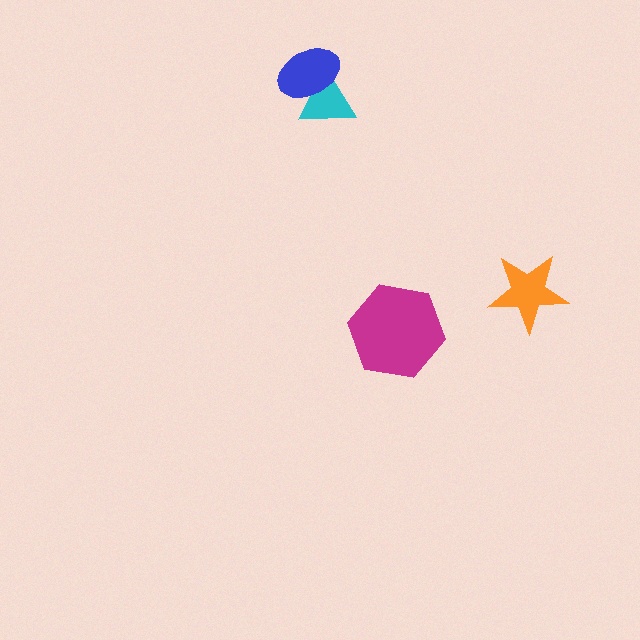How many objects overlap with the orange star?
0 objects overlap with the orange star.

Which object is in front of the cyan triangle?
The blue ellipse is in front of the cyan triangle.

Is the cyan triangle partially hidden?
Yes, it is partially covered by another shape.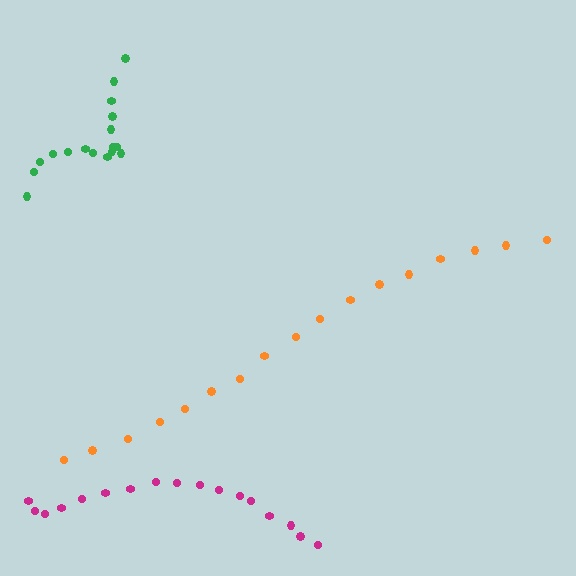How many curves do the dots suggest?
There are 3 distinct paths.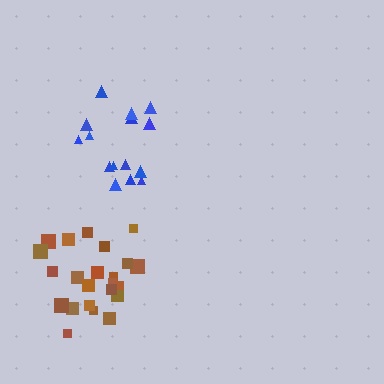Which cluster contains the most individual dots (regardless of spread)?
Brown (23).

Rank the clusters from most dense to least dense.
brown, blue.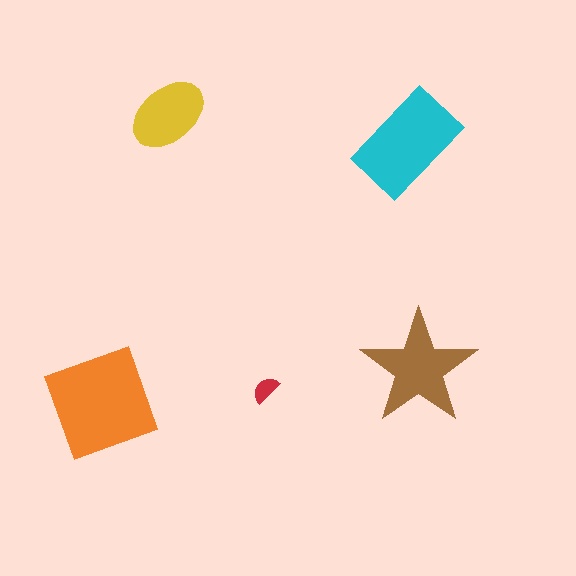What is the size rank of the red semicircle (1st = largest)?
5th.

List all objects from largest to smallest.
The orange square, the cyan rectangle, the brown star, the yellow ellipse, the red semicircle.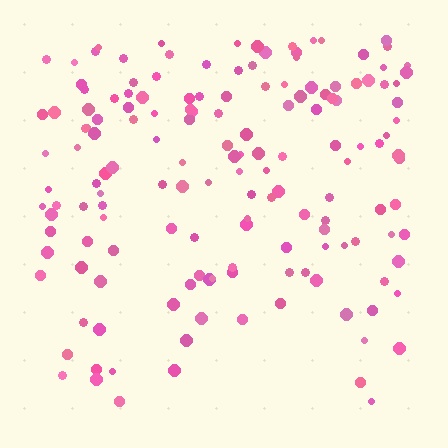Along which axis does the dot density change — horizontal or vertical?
Vertical.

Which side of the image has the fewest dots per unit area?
The bottom.